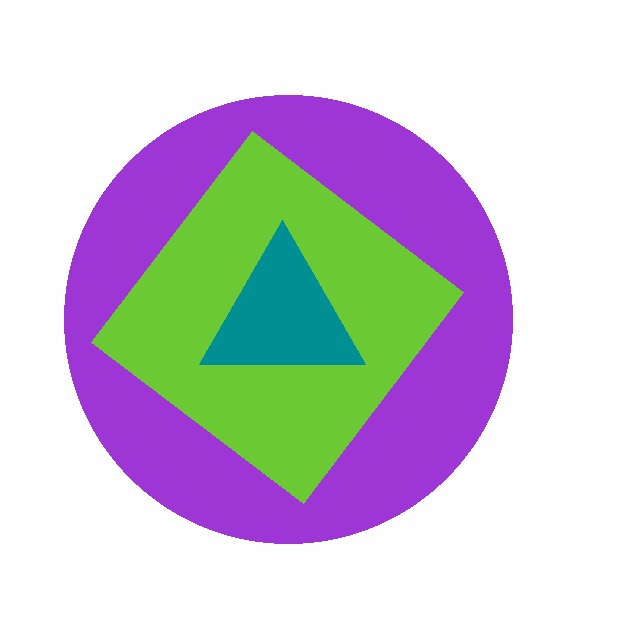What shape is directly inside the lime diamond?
The teal triangle.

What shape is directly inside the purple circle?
The lime diamond.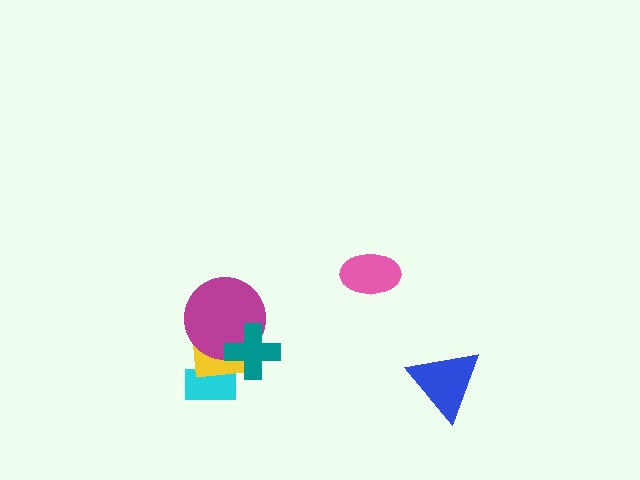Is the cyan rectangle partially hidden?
Yes, it is partially covered by another shape.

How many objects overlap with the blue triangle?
0 objects overlap with the blue triangle.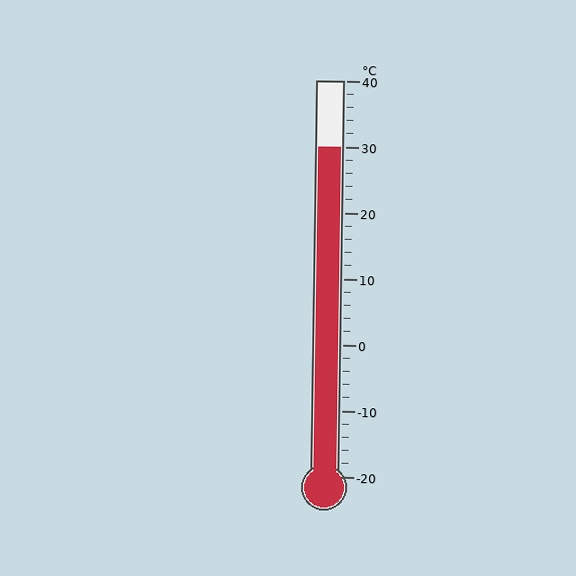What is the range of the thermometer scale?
The thermometer scale ranges from -20°C to 40°C.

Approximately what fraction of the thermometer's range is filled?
The thermometer is filled to approximately 85% of its range.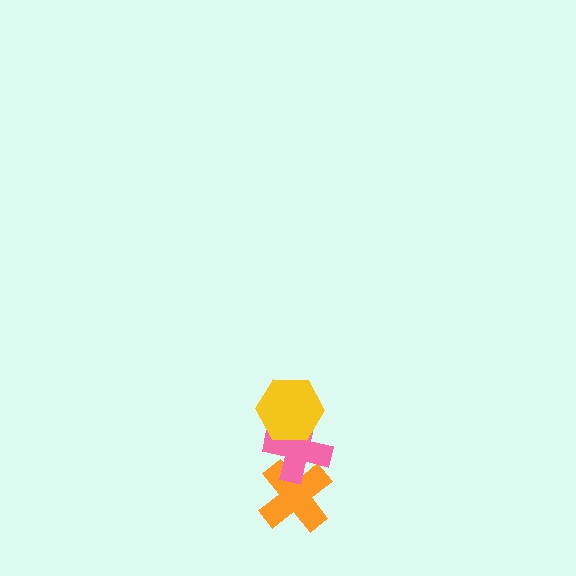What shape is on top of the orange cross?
The pink cross is on top of the orange cross.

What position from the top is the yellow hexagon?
The yellow hexagon is 1st from the top.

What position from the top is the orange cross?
The orange cross is 3rd from the top.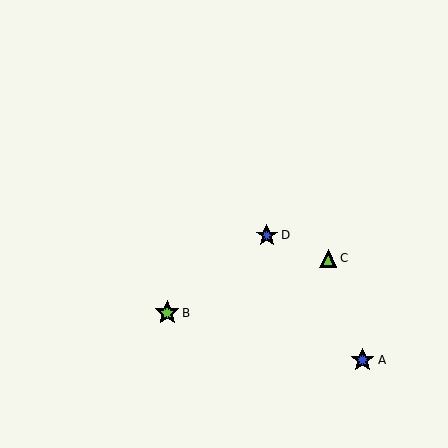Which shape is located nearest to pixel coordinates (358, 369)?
The blue star (labeled A) at (363, 360) is nearest to that location.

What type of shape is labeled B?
Shape B is a lime star.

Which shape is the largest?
The lime star (labeled B) is the largest.